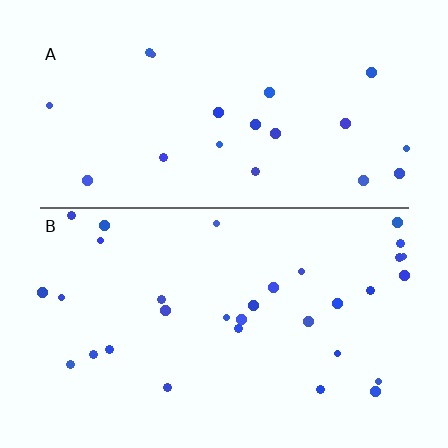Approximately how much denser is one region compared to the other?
Approximately 1.6× — region B over region A.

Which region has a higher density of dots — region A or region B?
B (the bottom).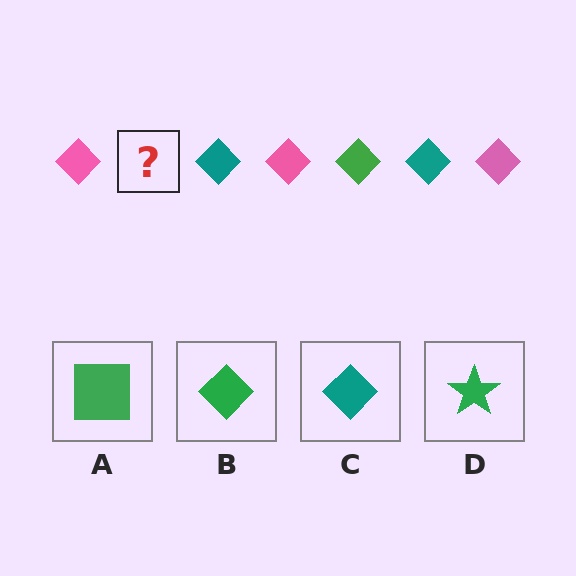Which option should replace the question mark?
Option B.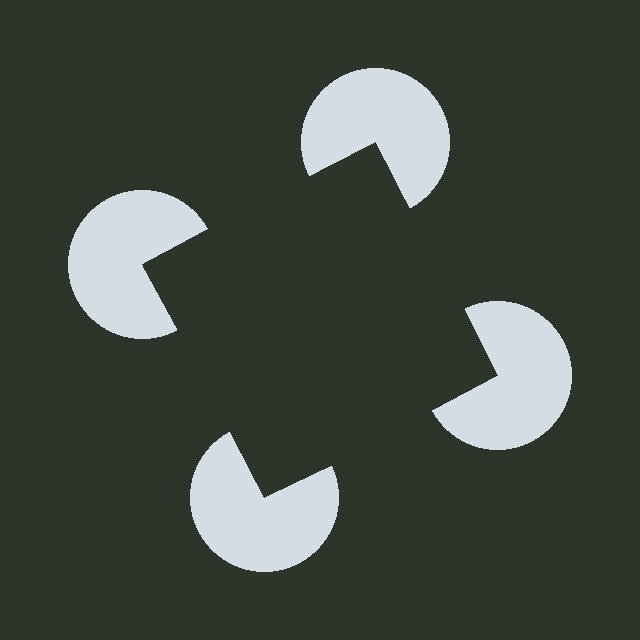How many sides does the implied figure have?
4 sides.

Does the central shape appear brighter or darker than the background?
It typically appears slightly darker than the background, even though no actual brightness change is drawn.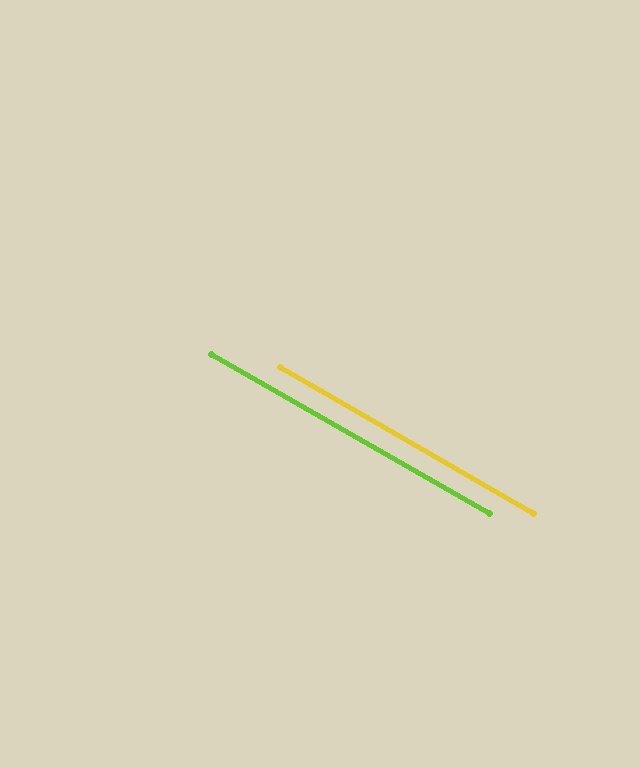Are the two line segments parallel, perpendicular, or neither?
Parallel — their directions differ by only 0.4°.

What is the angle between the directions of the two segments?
Approximately 0 degrees.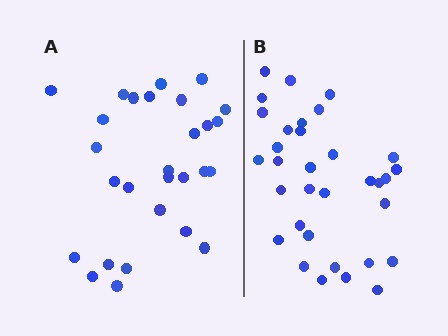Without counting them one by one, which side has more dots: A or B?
Region B (the right region) has more dots.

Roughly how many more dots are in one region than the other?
Region B has about 5 more dots than region A.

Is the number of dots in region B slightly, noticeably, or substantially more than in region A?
Region B has only slightly more — the two regions are fairly close. The ratio is roughly 1.2 to 1.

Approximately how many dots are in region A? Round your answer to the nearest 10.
About 30 dots. (The exact count is 28, which rounds to 30.)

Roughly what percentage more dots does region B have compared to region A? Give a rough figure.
About 20% more.